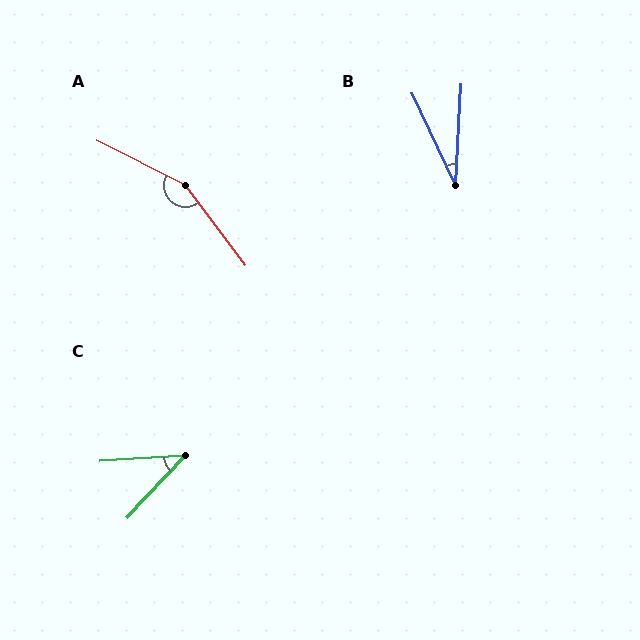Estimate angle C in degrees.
Approximately 43 degrees.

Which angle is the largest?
A, at approximately 154 degrees.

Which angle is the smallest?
B, at approximately 28 degrees.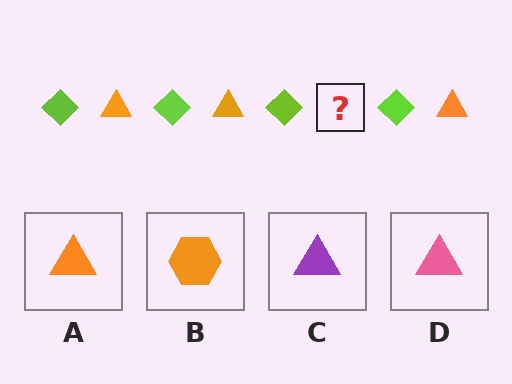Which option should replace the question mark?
Option A.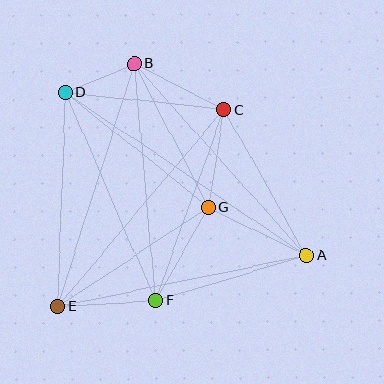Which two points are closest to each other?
Points B and D are closest to each other.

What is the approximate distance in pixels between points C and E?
The distance between C and E is approximately 258 pixels.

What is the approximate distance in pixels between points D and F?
The distance between D and F is approximately 227 pixels.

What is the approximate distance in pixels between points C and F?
The distance between C and F is approximately 203 pixels.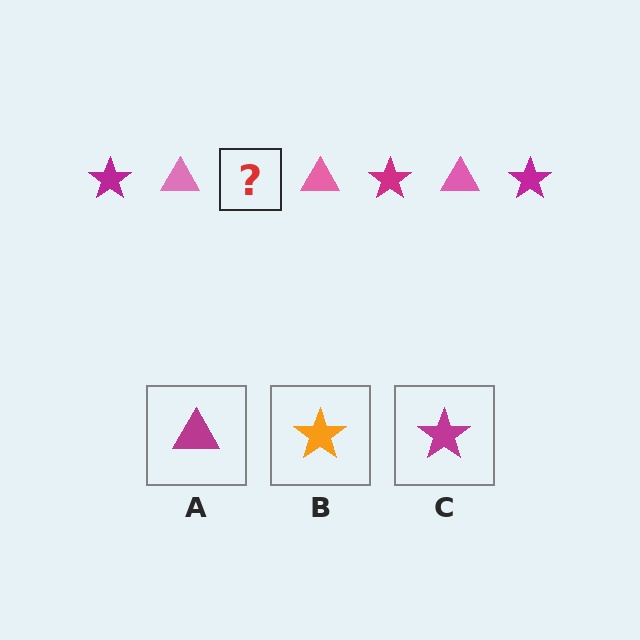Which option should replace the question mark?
Option C.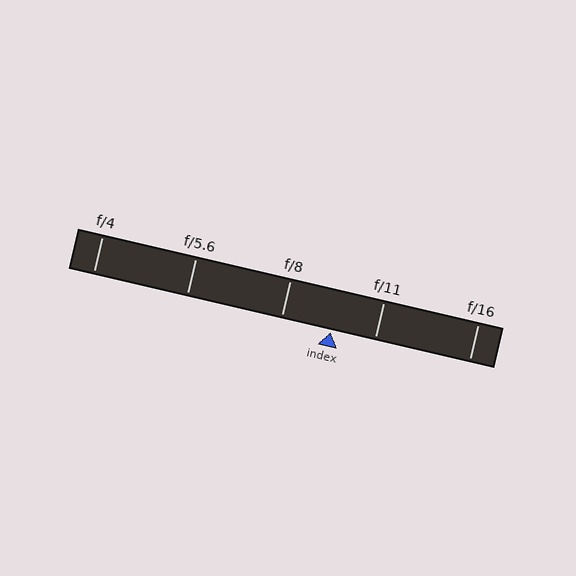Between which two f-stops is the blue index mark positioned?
The index mark is between f/8 and f/11.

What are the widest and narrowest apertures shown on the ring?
The widest aperture shown is f/4 and the narrowest is f/16.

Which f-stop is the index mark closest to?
The index mark is closest to f/11.